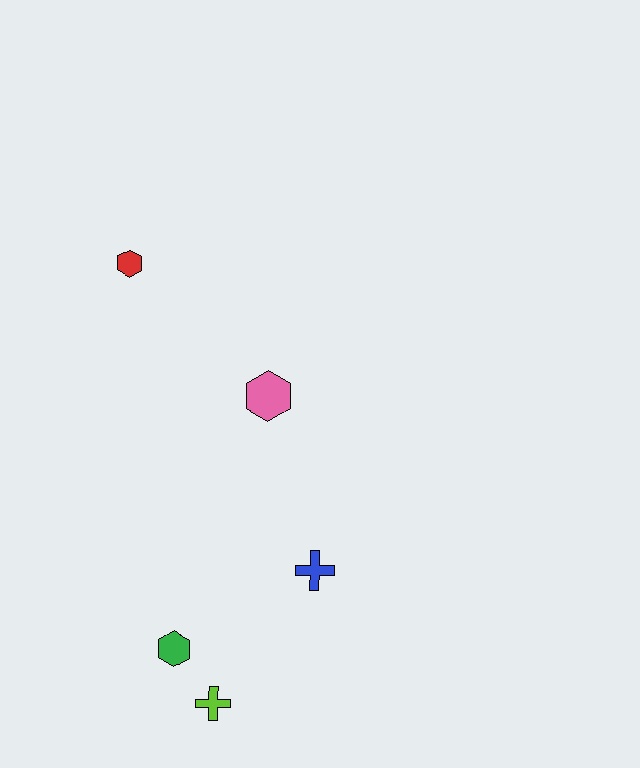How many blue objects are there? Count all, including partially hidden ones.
There is 1 blue object.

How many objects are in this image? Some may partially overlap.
There are 5 objects.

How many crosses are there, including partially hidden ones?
There are 2 crosses.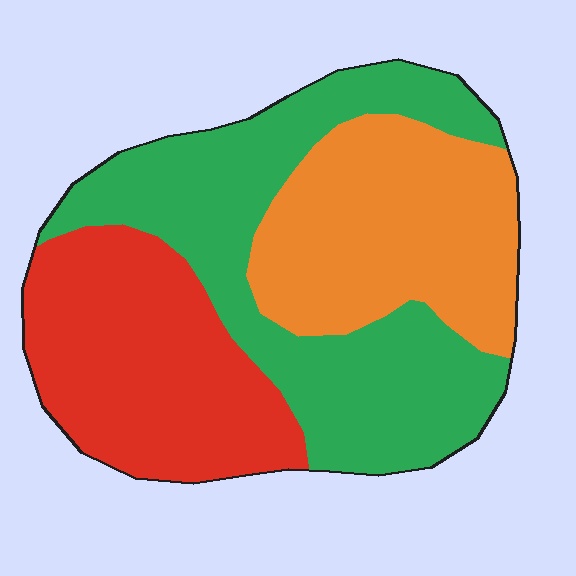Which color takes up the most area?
Green, at roughly 40%.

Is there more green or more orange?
Green.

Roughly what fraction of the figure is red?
Red covers 30% of the figure.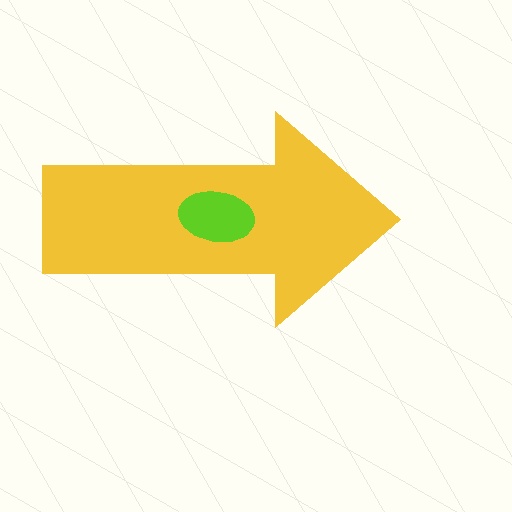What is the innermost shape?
The lime ellipse.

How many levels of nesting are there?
2.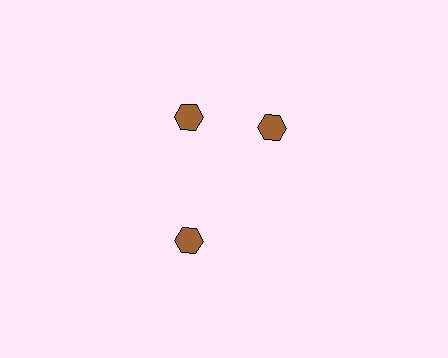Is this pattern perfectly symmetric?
No. The 3 brown hexagons are arranged in a ring, but one element near the 3 o'clock position is rotated out of alignment along the ring, breaking the 3-fold rotational symmetry.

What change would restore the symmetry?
The symmetry would be restored by rotating it back into even spacing with its neighbors so that all 3 hexagons sit at equal angles and equal distance from the center.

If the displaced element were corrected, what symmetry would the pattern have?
It would have 3-fold rotational symmetry — the pattern would map onto itself every 120 degrees.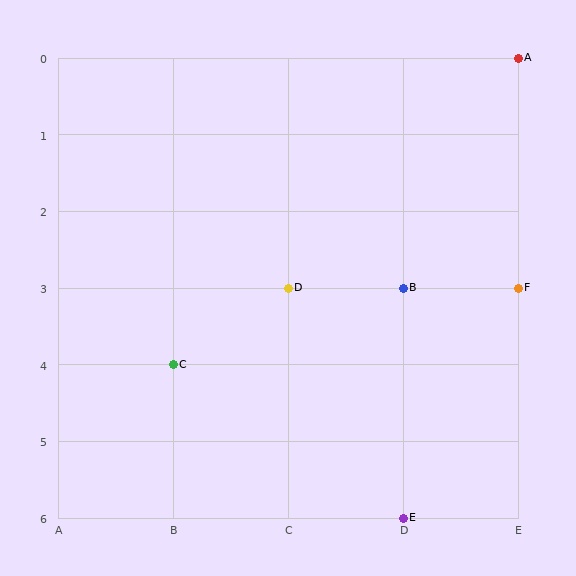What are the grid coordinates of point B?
Point B is at grid coordinates (D, 3).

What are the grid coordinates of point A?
Point A is at grid coordinates (E, 0).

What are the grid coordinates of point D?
Point D is at grid coordinates (C, 3).